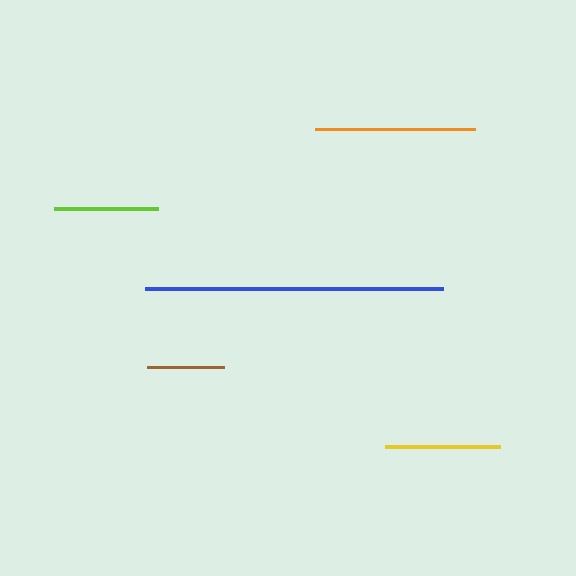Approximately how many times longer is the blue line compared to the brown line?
The blue line is approximately 3.9 times the length of the brown line.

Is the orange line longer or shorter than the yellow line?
The orange line is longer than the yellow line.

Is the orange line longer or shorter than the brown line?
The orange line is longer than the brown line.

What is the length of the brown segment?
The brown segment is approximately 77 pixels long.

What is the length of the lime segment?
The lime segment is approximately 104 pixels long.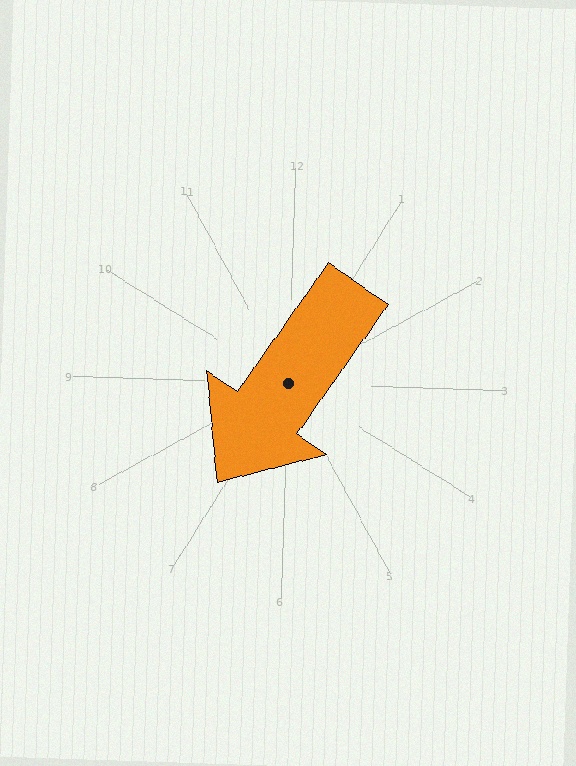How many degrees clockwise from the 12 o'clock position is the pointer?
Approximately 213 degrees.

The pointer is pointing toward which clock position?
Roughly 7 o'clock.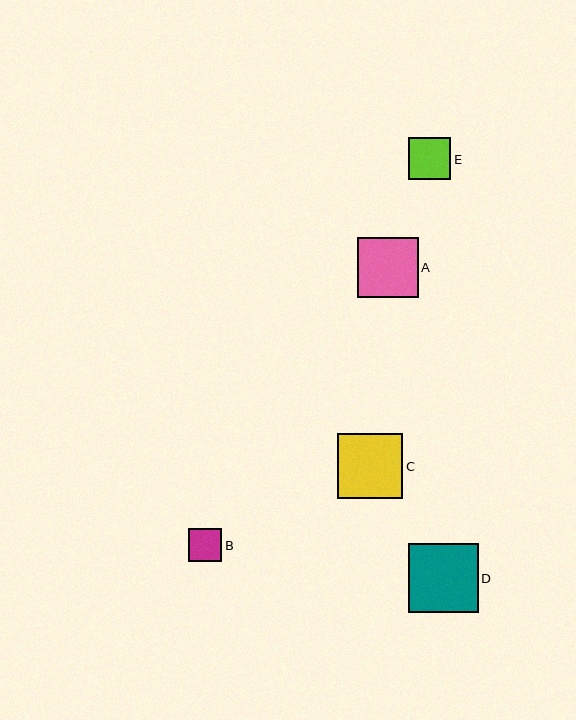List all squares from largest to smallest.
From largest to smallest: D, C, A, E, B.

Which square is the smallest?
Square B is the smallest with a size of approximately 33 pixels.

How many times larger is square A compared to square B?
Square A is approximately 1.8 times the size of square B.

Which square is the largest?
Square D is the largest with a size of approximately 69 pixels.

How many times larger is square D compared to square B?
Square D is approximately 2.1 times the size of square B.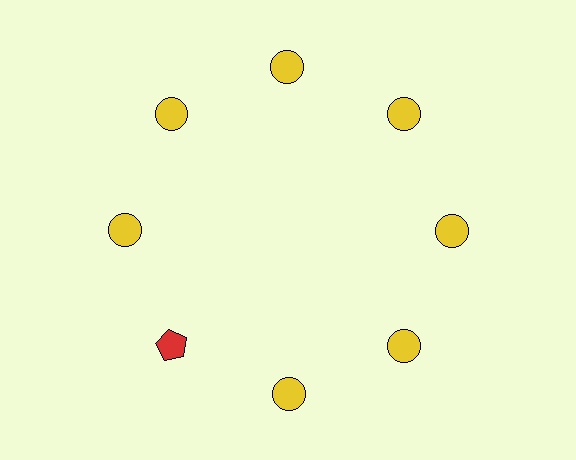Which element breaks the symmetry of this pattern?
The red pentagon at roughly the 8 o'clock position breaks the symmetry. All other shapes are yellow circles.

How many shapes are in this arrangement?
There are 8 shapes arranged in a ring pattern.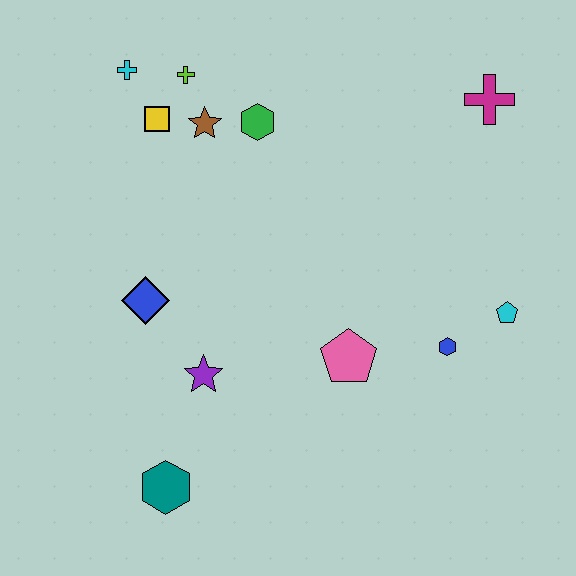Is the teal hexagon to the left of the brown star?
Yes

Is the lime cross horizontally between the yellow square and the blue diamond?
No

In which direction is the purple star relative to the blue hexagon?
The purple star is to the left of the blue hexagon.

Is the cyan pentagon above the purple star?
Yes